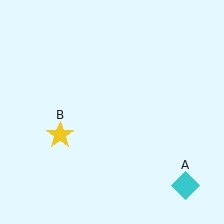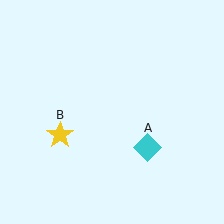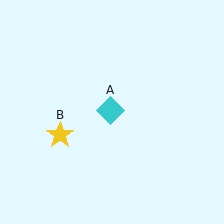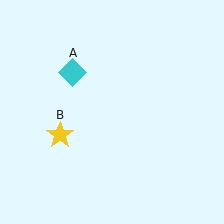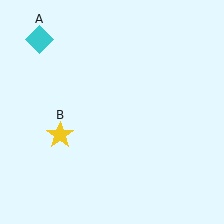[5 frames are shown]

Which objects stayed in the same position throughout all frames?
Yellow star (object B) remained stationary.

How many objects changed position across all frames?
1 object changed position: cyan diamond (object A).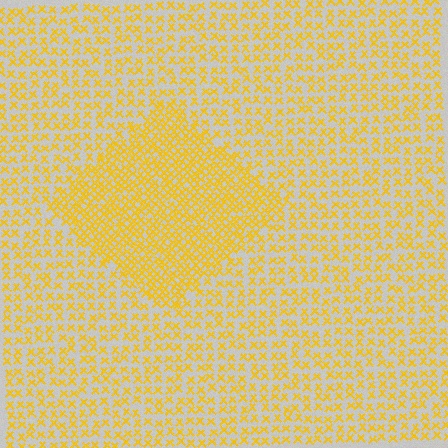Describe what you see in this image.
The image contains small yellow elements arranged at two different densities. A diamond-shaped region is visible where the elements are more densely packed than the surrounding area.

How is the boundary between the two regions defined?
The boundary is defined by a change in element density (approximately 1.9x ratio). All elements are the same color, size, and shape.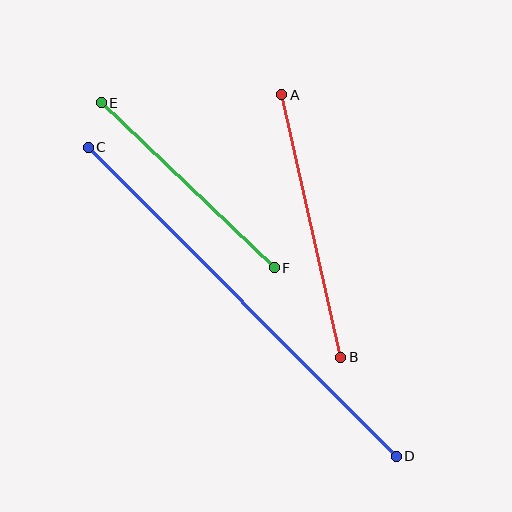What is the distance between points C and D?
The distance is approximately 436 pixels.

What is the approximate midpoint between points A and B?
The midpoint is at approximately (311, 226) pixels.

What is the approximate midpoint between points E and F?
The midpoint is at approximately (188, 185) pixels.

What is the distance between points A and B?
The distance is approximately 269 pixels.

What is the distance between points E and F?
The distance is approximately 239 pixels.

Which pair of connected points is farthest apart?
Points C and D are farthest apart.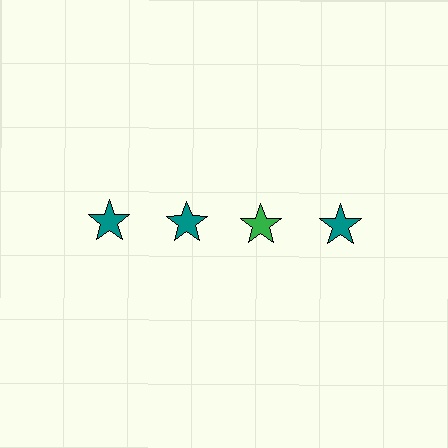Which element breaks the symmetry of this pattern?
The green star in the top row, center column breaks the symmetry. All other shapes are teal stars.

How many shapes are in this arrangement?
There are 4 shapes arranged in a grid pattern.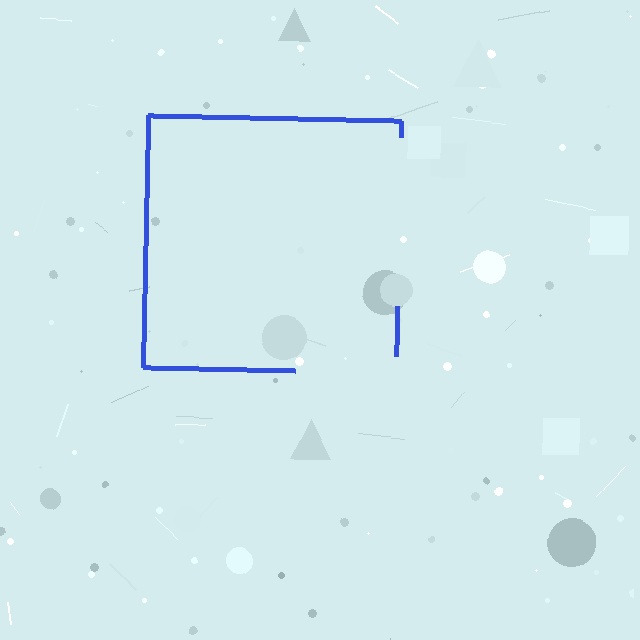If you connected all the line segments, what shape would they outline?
They would outline a square.